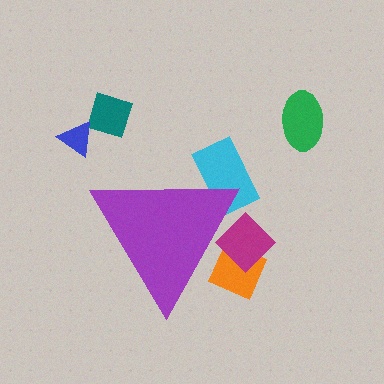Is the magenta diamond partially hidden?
Yes, the magenta diamond is partially hidden behind the purple triangle.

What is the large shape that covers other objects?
A purple triangle.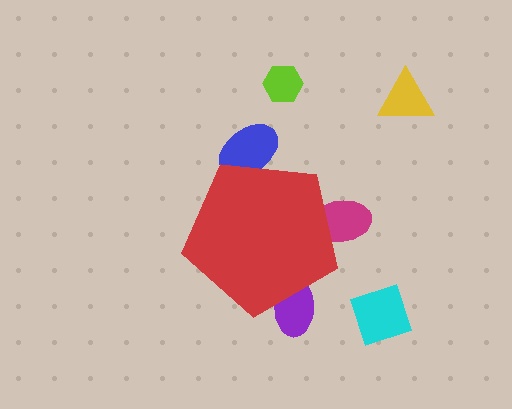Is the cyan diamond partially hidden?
No, the cyan diamond is fully visible.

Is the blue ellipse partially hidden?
Yes, the blue ellipse is partially hidden behind the red pentagon.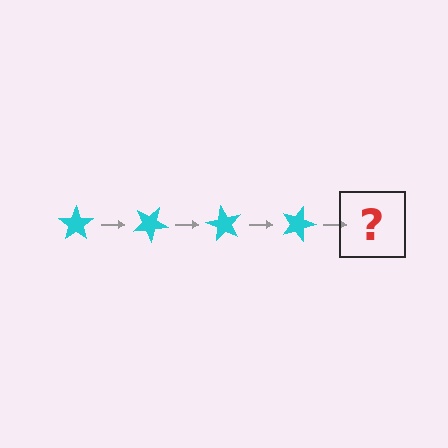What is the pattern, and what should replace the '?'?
The pattern is that the star rotates 30 degrees each step. The '?' should be a cyan star rotated 120 degrees.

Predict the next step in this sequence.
The next step is a cyan star rotated 120 degrees.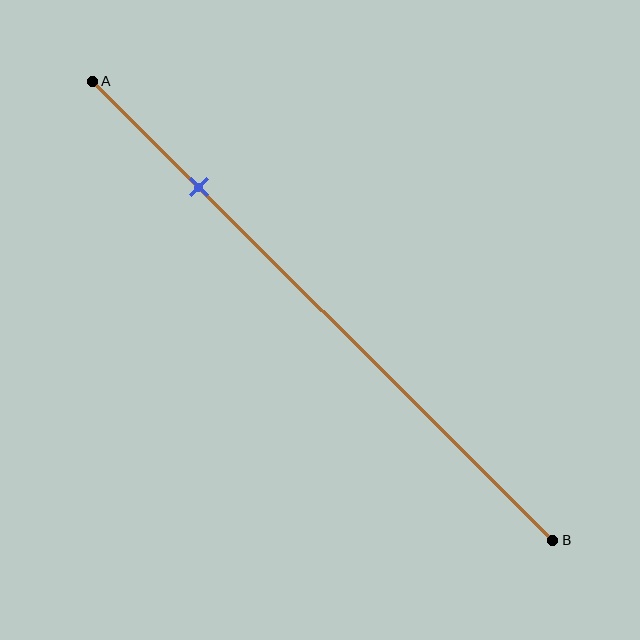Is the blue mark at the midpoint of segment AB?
No, the mark is at about 25% from A, not at the 50% midpoint.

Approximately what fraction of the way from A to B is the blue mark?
The blue mark is approximately 25% of the way from A to B.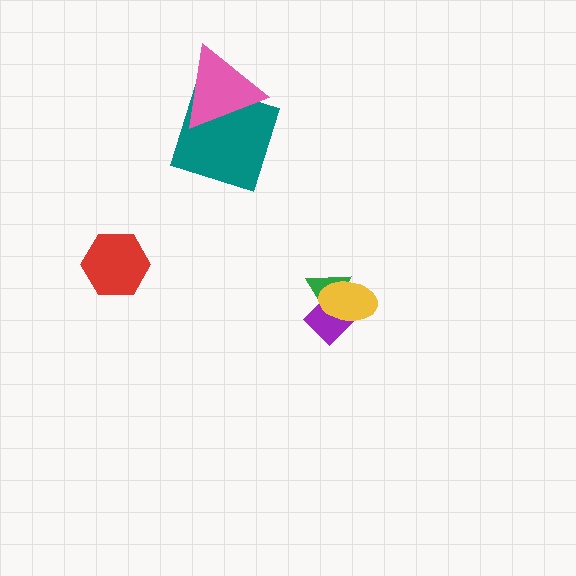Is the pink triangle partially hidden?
No, no other shape covers it.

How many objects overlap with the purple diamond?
2 objects overlap with the purple diamond.